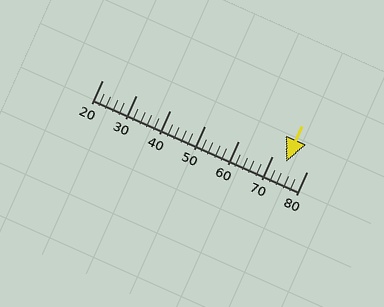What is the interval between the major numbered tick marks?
The major tick marks are spaced 10 units apart.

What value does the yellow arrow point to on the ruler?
The yellow arrow points to approximately 74.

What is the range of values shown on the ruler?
The ruler shows values from 20 to 80.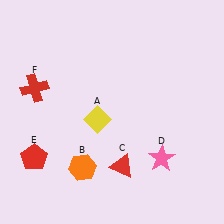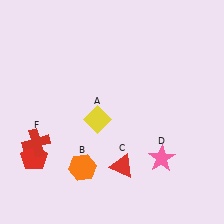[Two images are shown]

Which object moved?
The red cross (F) moved down.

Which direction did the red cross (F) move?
The red cross (F) moved down.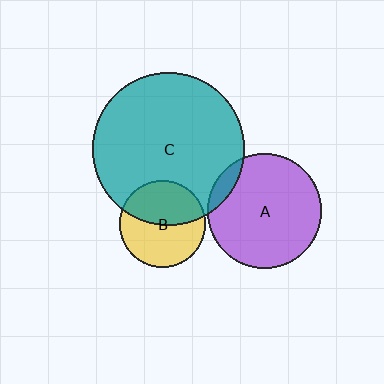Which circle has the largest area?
Circle C (teal).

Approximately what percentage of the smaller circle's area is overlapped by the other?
Approximately 10%.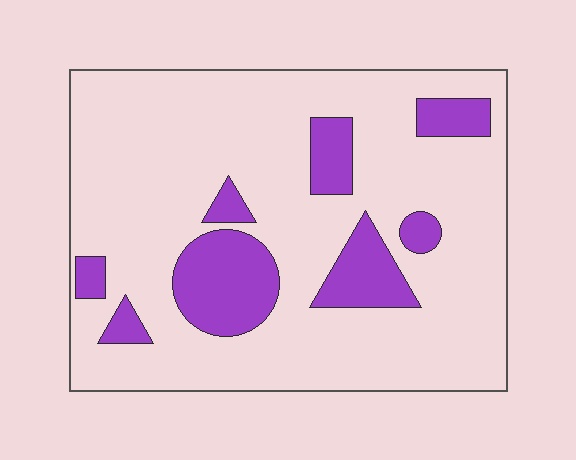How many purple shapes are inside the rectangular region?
8.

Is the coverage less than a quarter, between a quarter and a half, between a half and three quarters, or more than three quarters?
Less than a quarter.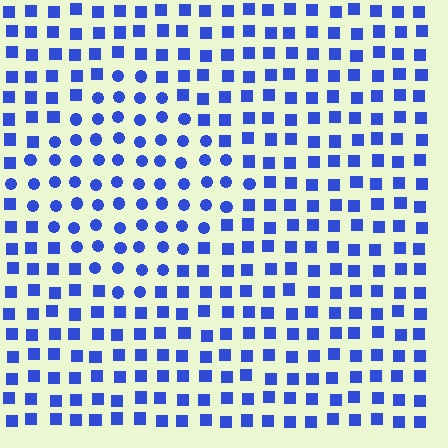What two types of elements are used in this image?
The image uses circles inside the diamond region and squares outside it.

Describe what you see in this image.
The image is filled with small blue elements arranged in a uniform grid. A diamond-shaped region contains circles, while the surrounding area contains squares. The boundary is defined purely by the change in element shape.